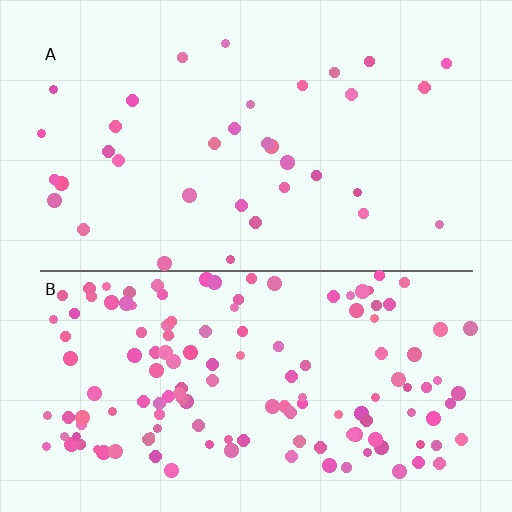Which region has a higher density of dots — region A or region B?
B (the bottom).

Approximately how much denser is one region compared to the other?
Approximately 4.0× — region B over region A.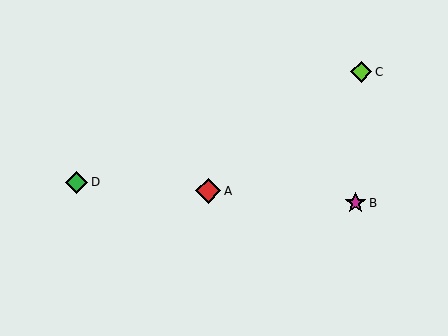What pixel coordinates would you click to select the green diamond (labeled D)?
Click at (77, 182) to select the green diamond D.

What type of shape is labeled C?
Shape C is a lime diamond.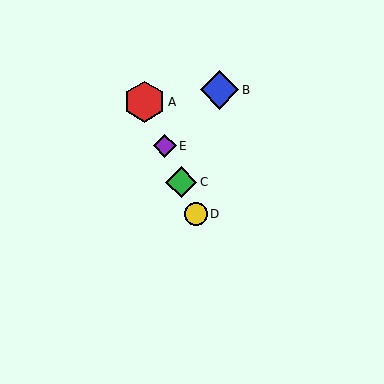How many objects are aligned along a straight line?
4 objects (A, C, D, E) are aligned along a straight line.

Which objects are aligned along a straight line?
Objects A, C, D, E are aligned along a straight line.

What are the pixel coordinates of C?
Object C is at (181, 182).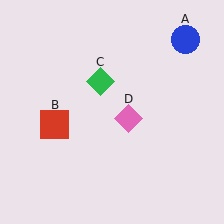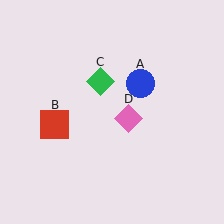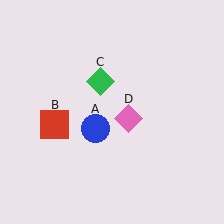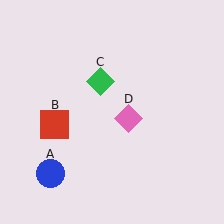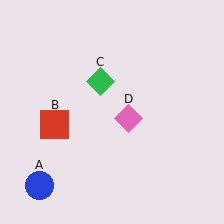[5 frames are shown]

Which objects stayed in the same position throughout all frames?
Red square (object B) and green diamond (object C) and pink diamond (object D) remained stationary.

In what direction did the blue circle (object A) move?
The blue circle (object A) moved down and to the left.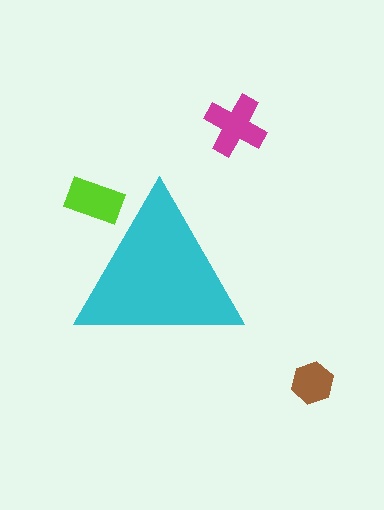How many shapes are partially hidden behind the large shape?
1 shape is partially hidden.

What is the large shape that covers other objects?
A cyan triangle.